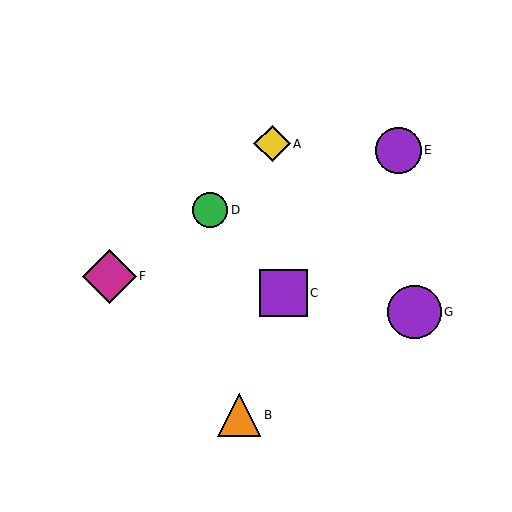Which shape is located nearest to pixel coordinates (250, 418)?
The orange triangle (labeled B) at (239, 415) is nearest to that location.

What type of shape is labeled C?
Shape C is a purple square.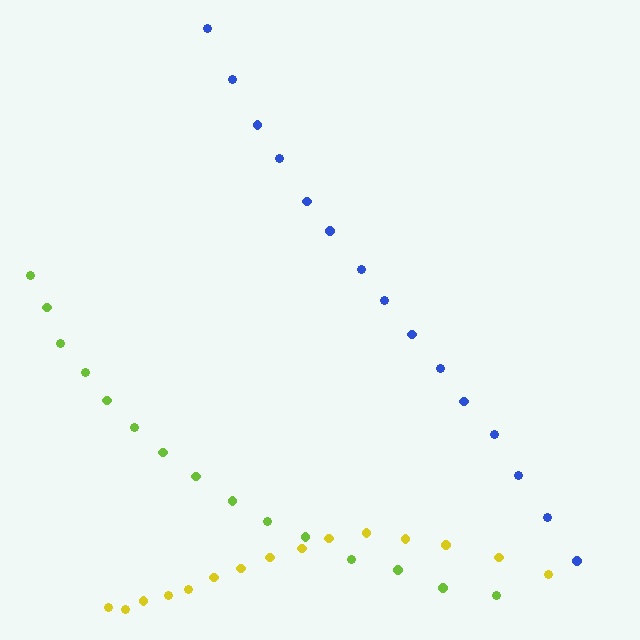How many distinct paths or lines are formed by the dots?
There are 3 distinct paths.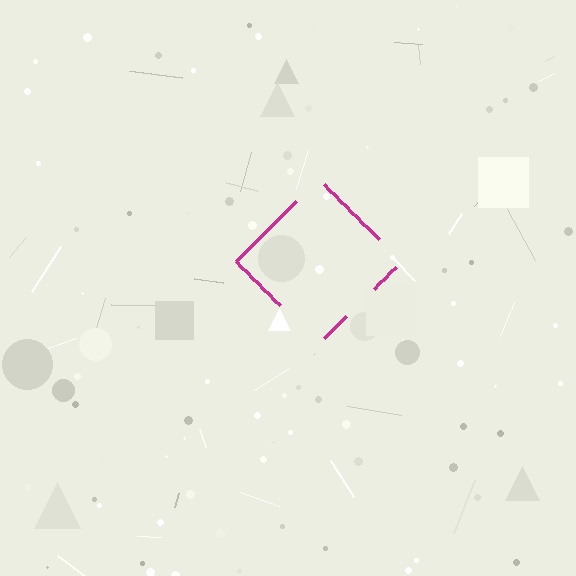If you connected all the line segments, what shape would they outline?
They would outline a diamond.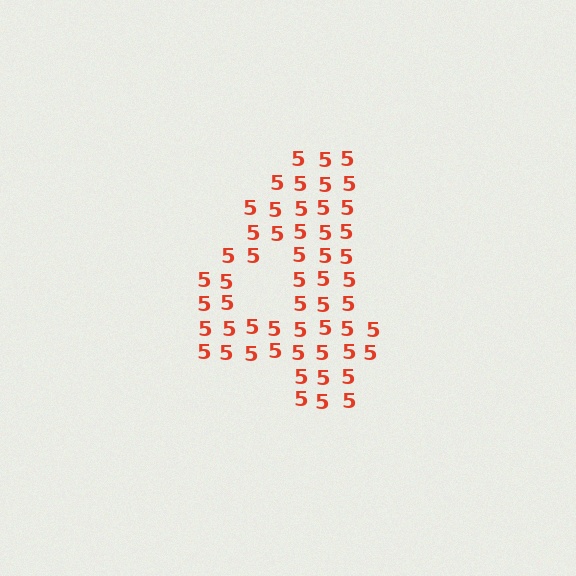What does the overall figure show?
The overall figure shows the digit 4.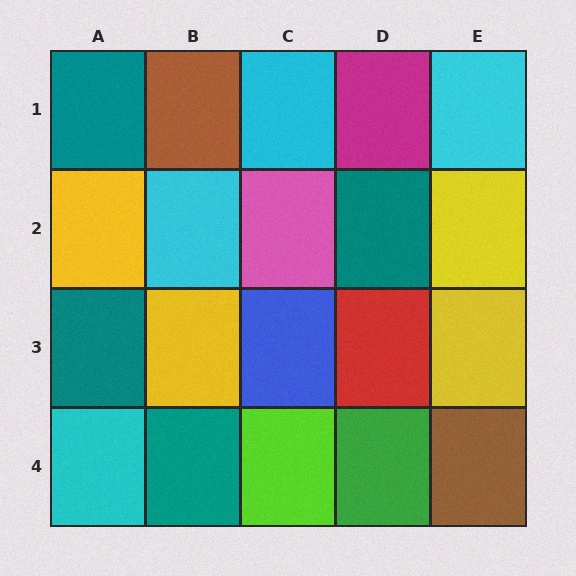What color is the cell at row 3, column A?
Teal.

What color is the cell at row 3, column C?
Blue.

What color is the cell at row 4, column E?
Brown.